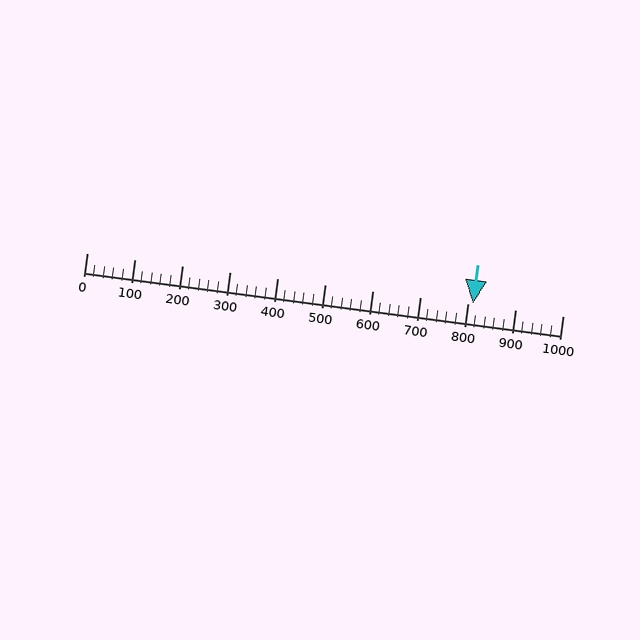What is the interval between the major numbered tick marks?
The major tick marks are spaced 100 units apart.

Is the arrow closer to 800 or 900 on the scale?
The arrow is closer to 800.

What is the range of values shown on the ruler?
The ruler shows values from 0 to 1000.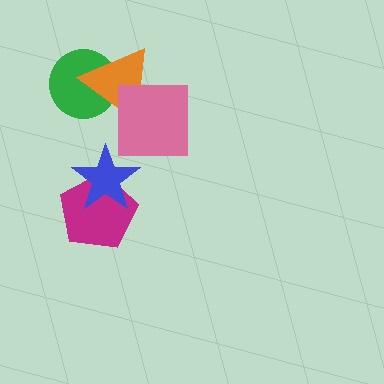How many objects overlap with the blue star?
1 object overlaps with the blue star.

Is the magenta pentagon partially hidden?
Yes, it is partially covered by another shape.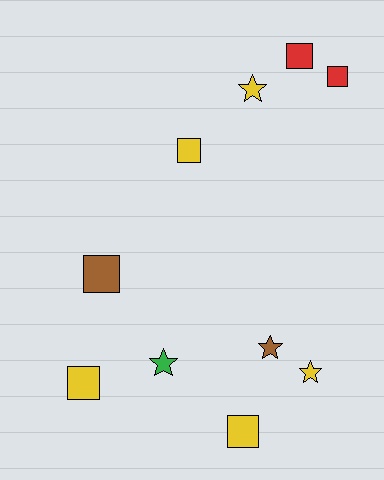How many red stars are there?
There are no red stars.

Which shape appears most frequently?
Square, with 6 objects.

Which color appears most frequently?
Yellow, with 5 objects.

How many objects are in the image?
There are 10 objects.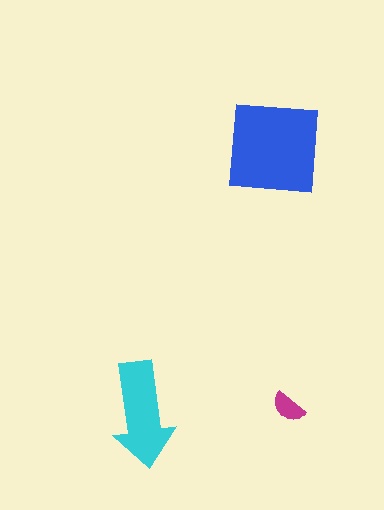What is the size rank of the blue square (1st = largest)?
1st.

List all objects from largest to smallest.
The blue square, the cyan arrow, the magenta semicircle.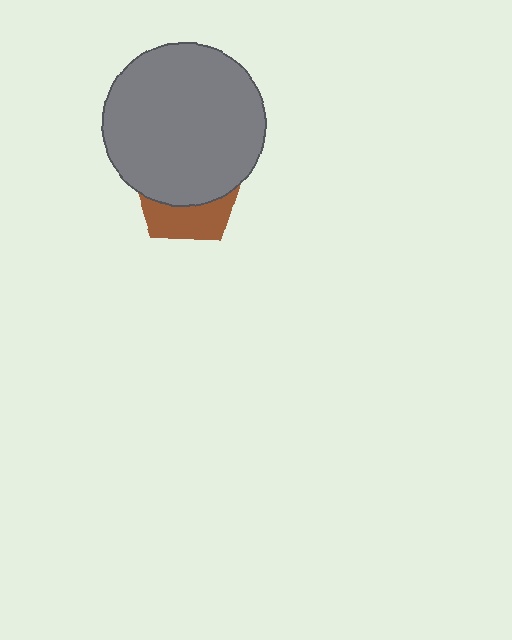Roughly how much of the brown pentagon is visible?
A small part of it is visible (roughly 37%).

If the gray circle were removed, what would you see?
You would see the complete brown pentagon.